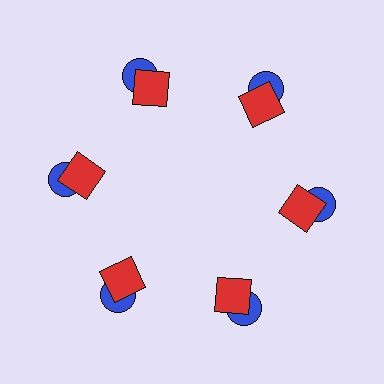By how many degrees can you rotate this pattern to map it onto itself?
The pattern maps onto itself every 60 degrees of rotation.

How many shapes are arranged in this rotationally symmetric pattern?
There are 12 shapes, arranged in 6 groups of 2.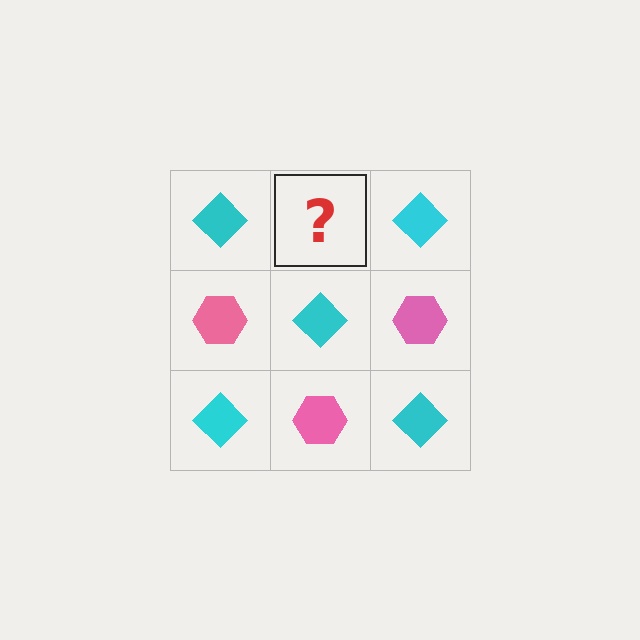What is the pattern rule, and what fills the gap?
The rule is that it alternates cyan diamond and pink hexagon in a checkerboard pattern. The gap should be filled with a pink hexagon.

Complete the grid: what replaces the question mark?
The question mark should be replaced with a pink hexagon.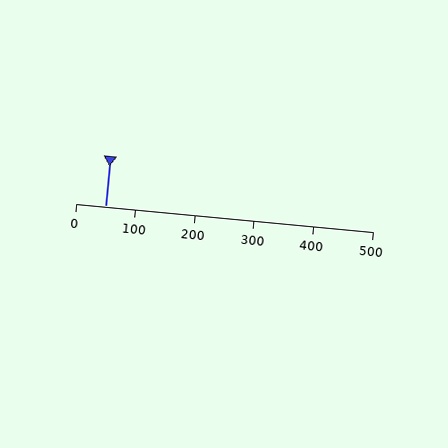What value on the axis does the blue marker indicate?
The marker indicates approximately 50.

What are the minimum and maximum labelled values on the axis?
The axis runs from 0 to 500.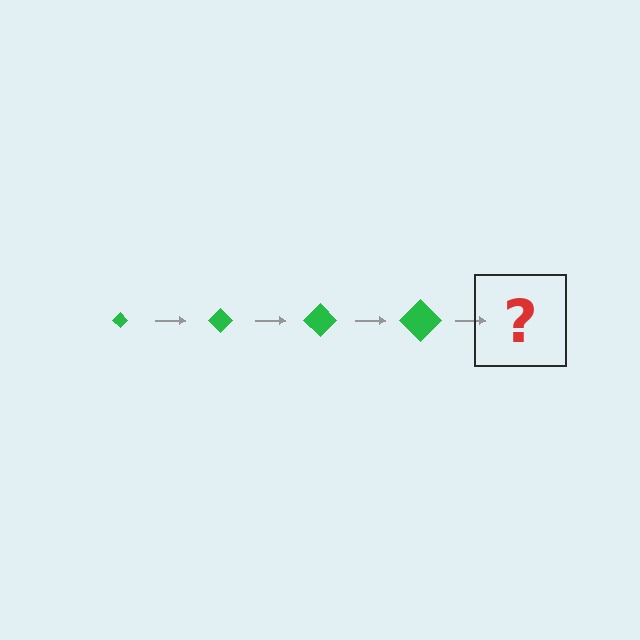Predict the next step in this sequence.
The next step is a green diamond, larger than the previous one.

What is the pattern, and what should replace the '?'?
The pattern is that the diamond gets progressively larger each step. The '?' should be a green diamond, larger than the previous one.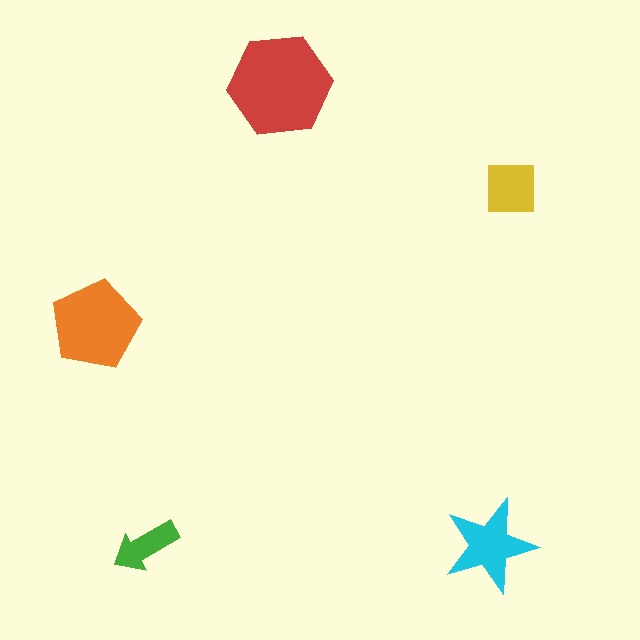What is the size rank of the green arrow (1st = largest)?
5th.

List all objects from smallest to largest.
The green arrow, the yellow square, the cyan star, the orange pentagon, the red hexagon.